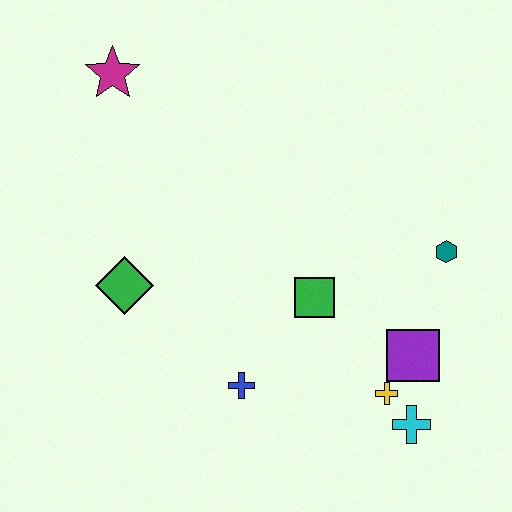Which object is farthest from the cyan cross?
The magenta star is farthest from the cyan cross.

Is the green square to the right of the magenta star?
Yes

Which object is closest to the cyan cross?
The yellow cross is closest to the cyan cross.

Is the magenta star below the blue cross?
No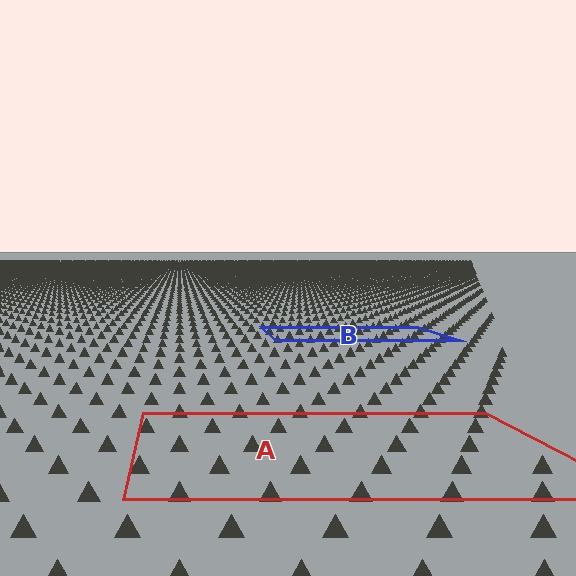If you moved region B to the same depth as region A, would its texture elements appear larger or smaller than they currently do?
They would appear larger. At a closer depth, the same texture elements are projected at a bigger on-screen size.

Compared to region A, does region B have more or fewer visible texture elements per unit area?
Region B has more texture elements per unit area — they are packed more densely because it is farther away.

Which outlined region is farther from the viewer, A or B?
Region B is farther from the viewer — the texture elements inside it appear smaller and more densely packed.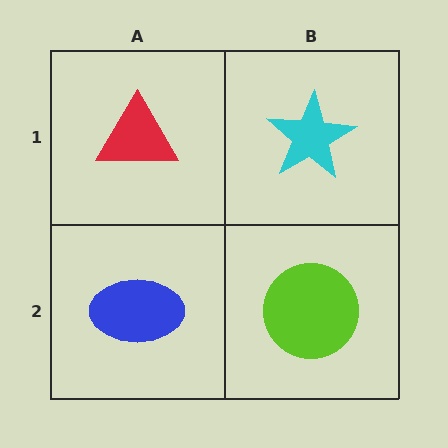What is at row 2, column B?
A lime circle.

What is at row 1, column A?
A red triangle.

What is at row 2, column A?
A blue ellipse.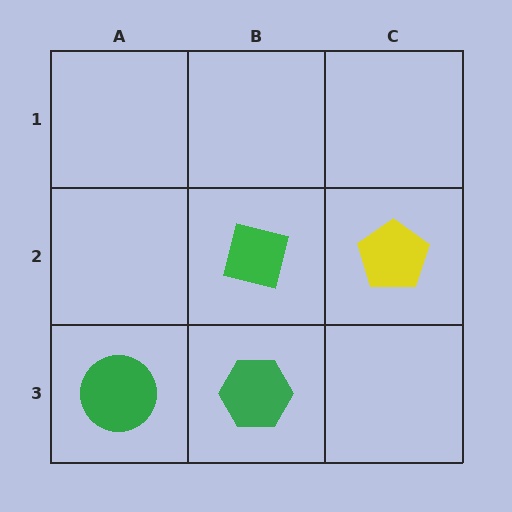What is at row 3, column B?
A green hexagon.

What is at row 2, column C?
A yellow pentagon.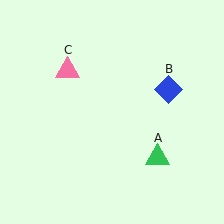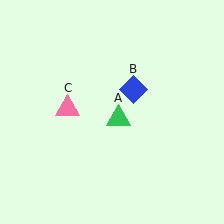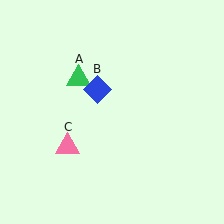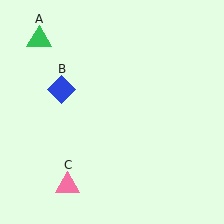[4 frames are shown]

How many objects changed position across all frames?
3 objects changed position: green triangle (object A), blue diamond (object B), pink triangle (object C).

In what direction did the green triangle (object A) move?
The green triangle (object A) moved up and to the left.